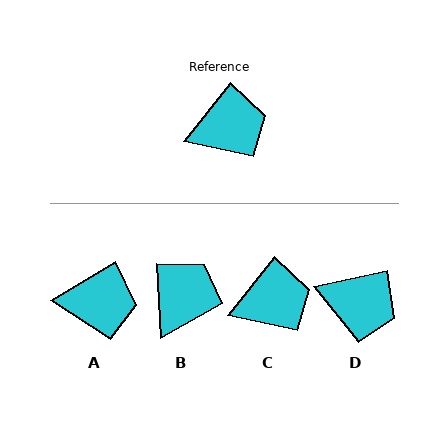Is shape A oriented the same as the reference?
No, it is off by about 21 degrees.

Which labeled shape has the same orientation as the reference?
C.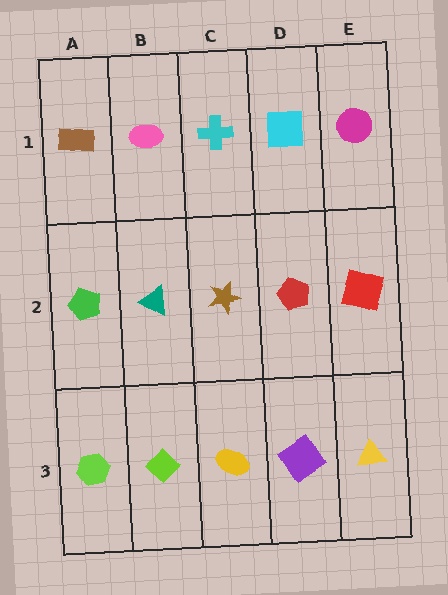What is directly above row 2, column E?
A magenta circle.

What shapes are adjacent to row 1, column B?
A teal triangle (row 2, column B), a brown rectangle (row 1, column A), a cyan cross (row 1, column C).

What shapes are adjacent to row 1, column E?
A red square (row 2, column E), a cyan square (row 1, column D).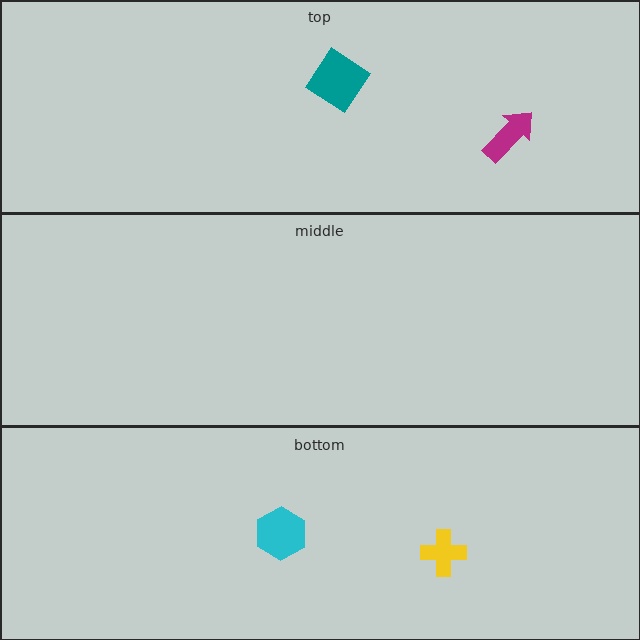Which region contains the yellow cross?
The bottom region.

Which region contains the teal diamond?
The top region.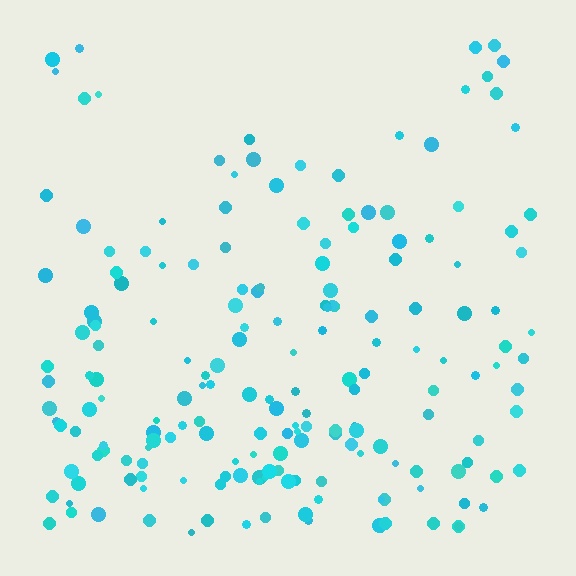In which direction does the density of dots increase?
From top to bottom, with the bottom side densest.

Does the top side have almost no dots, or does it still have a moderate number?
Still a moderate number, just noticeably fewer than the bottom.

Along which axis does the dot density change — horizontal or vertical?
Vertical.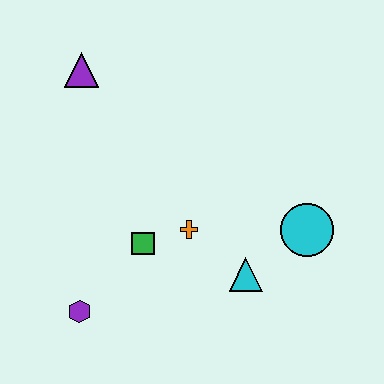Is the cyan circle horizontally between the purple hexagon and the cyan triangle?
No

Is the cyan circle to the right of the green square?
Yes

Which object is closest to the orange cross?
The green square is closest to the orange cross.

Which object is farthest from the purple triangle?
The cyan circle is farthest from the purple triangle.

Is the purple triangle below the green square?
No